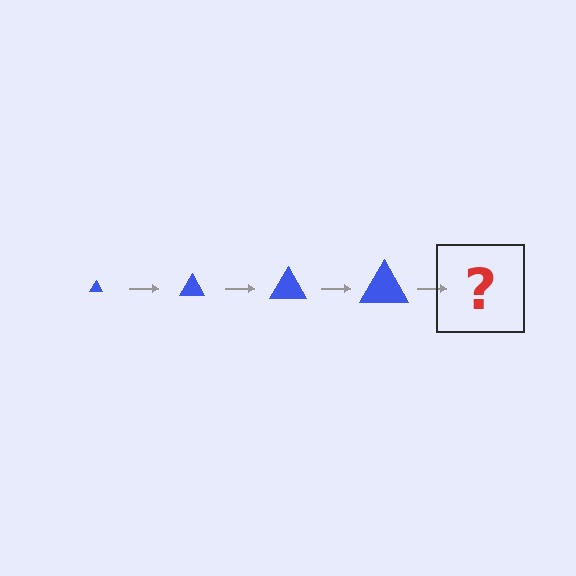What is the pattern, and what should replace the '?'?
The pattern is that the triangle gets progressively larger each step. The '?' should be a blue triangle, larger than the previous one.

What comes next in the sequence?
The next element should be a blue triangle, larger than the previous one.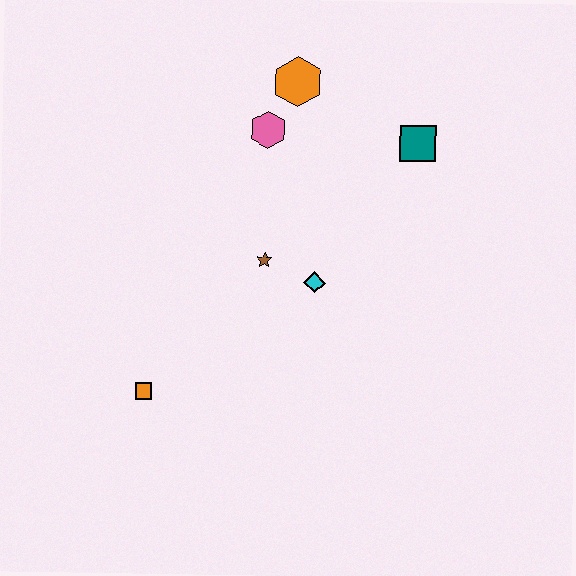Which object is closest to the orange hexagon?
The pink hexagon is closest to the orange hexagon.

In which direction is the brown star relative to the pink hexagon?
The brown star is below the pink hexagon.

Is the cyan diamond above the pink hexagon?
No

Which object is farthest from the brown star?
The teal square is farthest from the brown star.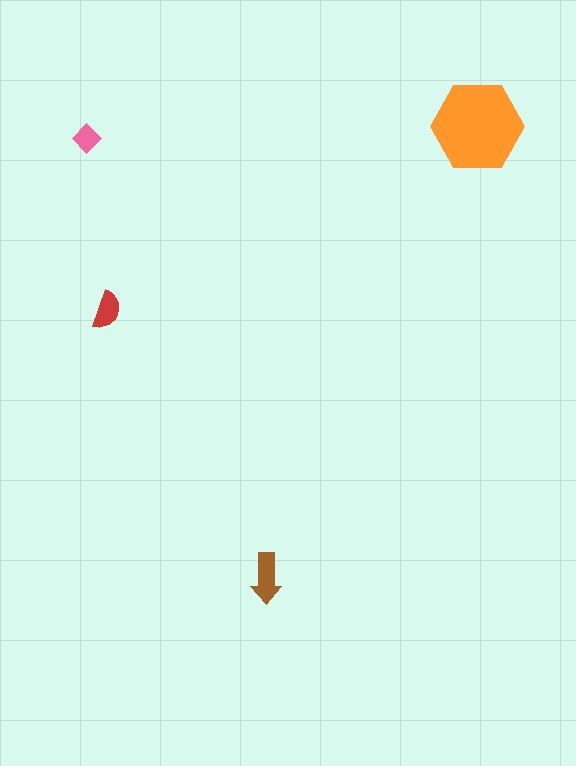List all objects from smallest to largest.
The pink diamond, the red semicircle, the brown arrow, the orange hexagon.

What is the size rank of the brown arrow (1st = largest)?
2nd.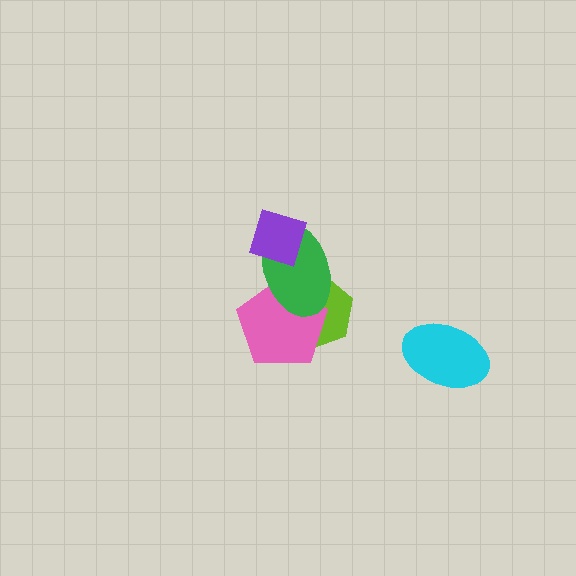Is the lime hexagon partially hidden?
Yes, it is partially covered by another shape.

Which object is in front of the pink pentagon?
The green ellipse is in front of the pink pentagon.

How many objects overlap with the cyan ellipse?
0 objects overlap with the cyan ellipse.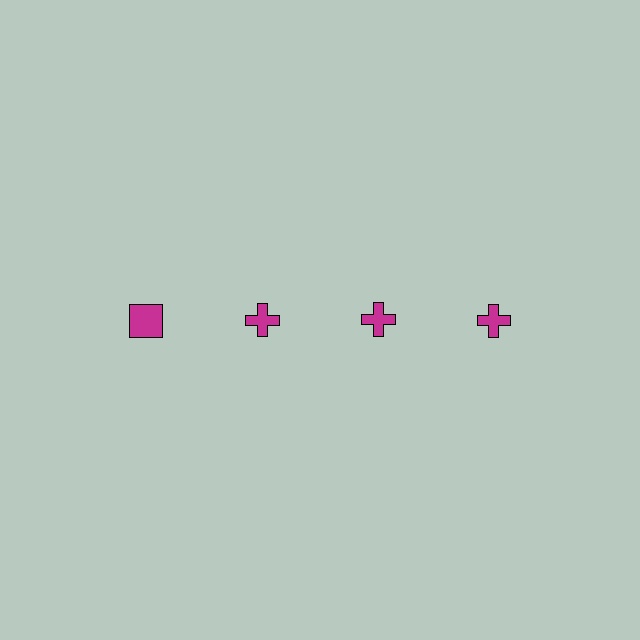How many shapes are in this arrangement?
There are 4 shapes arranged in a grid pattern.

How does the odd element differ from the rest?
It has a different shape: square instead of cross.